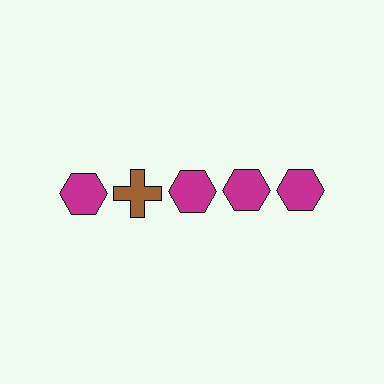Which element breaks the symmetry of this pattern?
The brown cross in the top row, second from left column breaks the symmetry. All other shapes are magenta hexagons.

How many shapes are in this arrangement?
There are 5 shapes arranged in a grid pattern.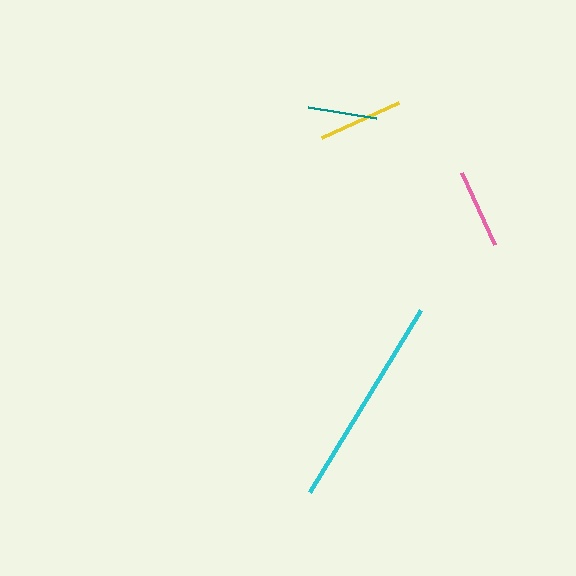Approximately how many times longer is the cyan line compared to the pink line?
The cyan line is approximately 2.7 times the length of the pink line.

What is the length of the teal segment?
The teal segment is approximately 69 pixels long.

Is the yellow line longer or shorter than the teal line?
The yellow line is longer than the teal line.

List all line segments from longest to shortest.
From longest to shortest: cyan, yellow, pink, teal.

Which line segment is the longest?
The cyan line is the longest at approximately 213 pixels.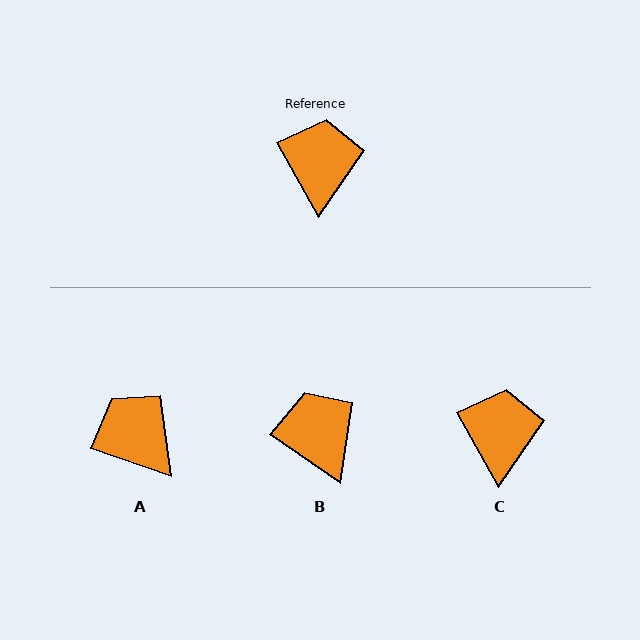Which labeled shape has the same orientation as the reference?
C.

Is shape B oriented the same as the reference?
No, it is off by about 26 degrees.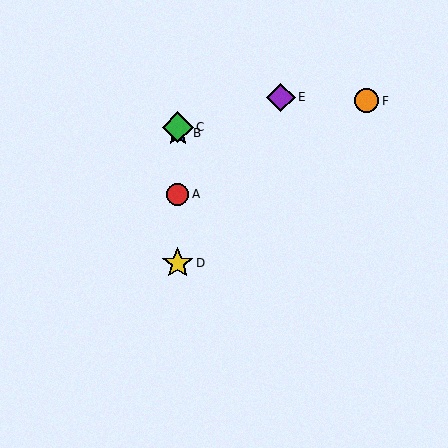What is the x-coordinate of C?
Object C is at x≈178.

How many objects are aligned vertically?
4 objects (A, B, C, D) are aligned vertically.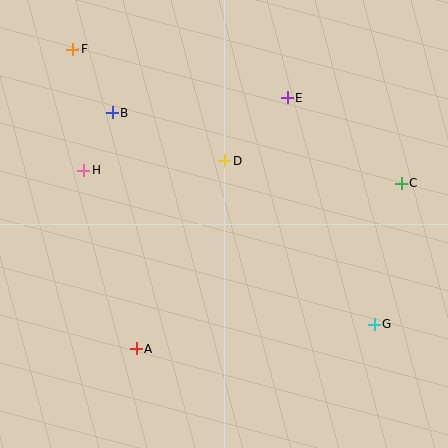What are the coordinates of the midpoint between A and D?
The midpoint between A and D is at (181, 255).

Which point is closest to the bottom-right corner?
Point G is closest to the bottom-right corner.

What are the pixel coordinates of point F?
Point F is at (73, 49).